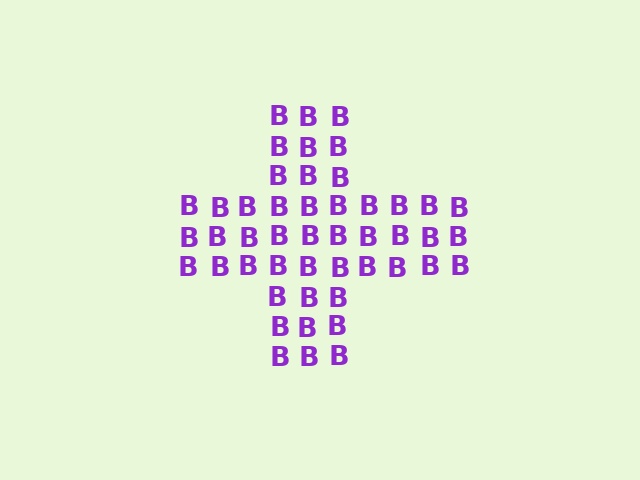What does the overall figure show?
The overall figure shows a cross.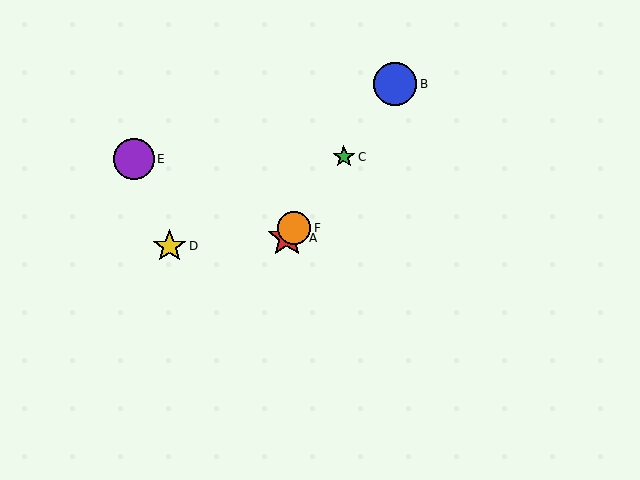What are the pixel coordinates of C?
Object C is at (344, 157).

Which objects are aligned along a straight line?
Objects A, B, C, F are aligned along a straight line.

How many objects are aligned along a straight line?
4 objects (A, B, C, F) are aligned along a straight line.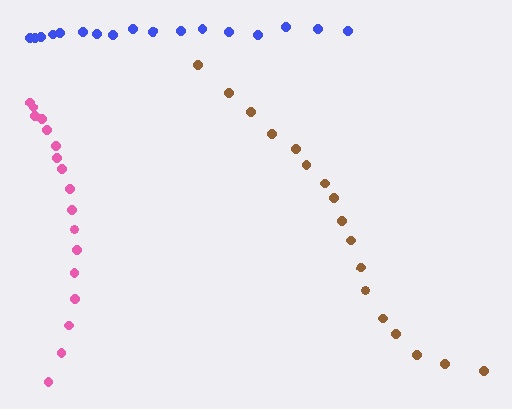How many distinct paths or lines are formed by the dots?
There are 3 distinct paths.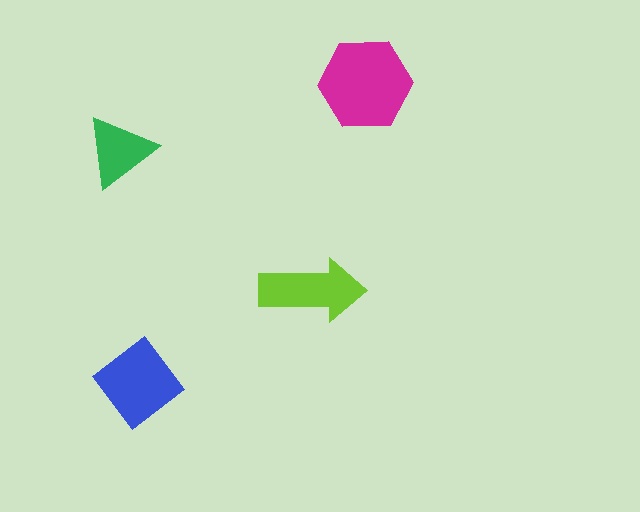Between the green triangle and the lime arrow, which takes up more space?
The lime arrow.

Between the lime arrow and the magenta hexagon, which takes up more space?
The magenta hexagon.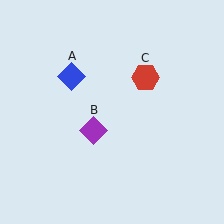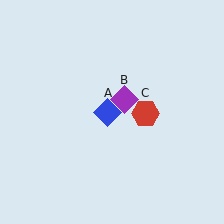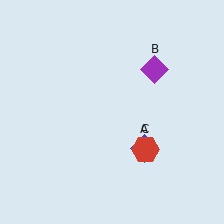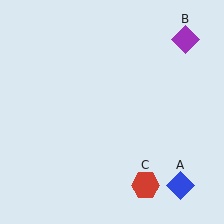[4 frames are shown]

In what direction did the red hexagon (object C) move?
The red hexagon (object C) moved down.